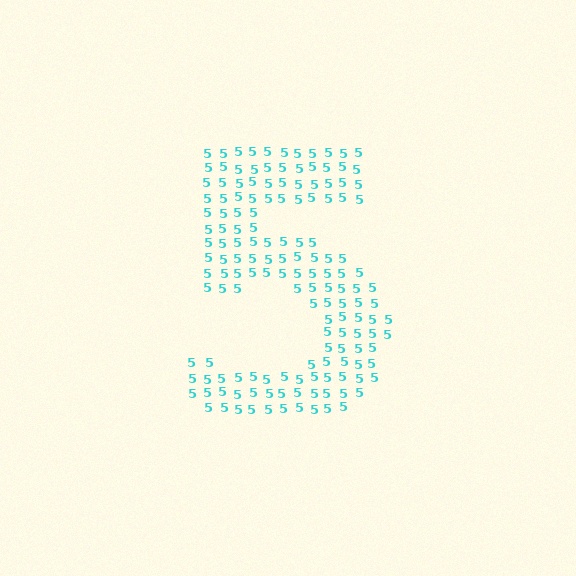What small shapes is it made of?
It is made of small digit 5's.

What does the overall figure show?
The overall figure shows the digit 5.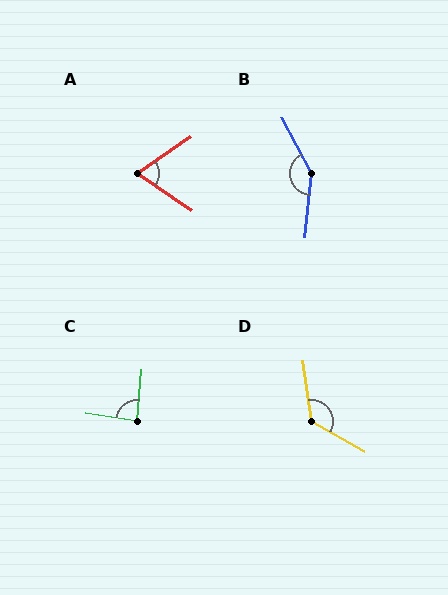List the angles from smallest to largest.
A (68°), C (86°), D (127°), B (146°).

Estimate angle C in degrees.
Approximately 86 degrees.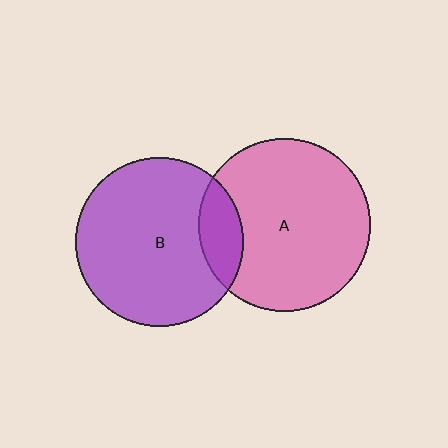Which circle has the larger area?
Circle A (pink).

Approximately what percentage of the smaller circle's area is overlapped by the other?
Approximately 15%.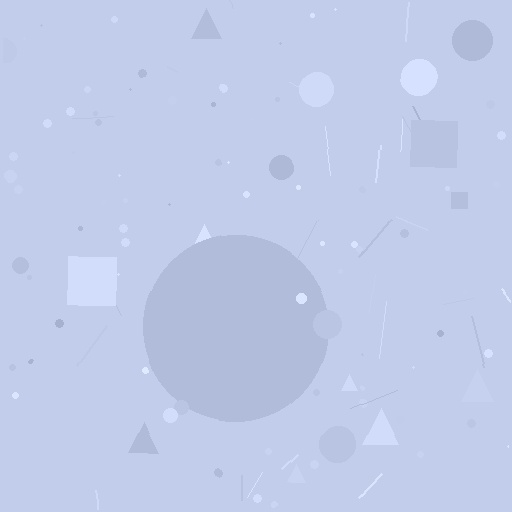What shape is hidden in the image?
A circle is hidden in the image.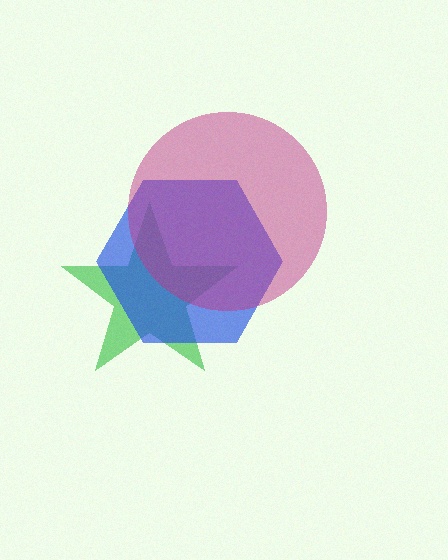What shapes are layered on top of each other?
The layered shapes are: a green star, a blue hexagon, a magenta circle.